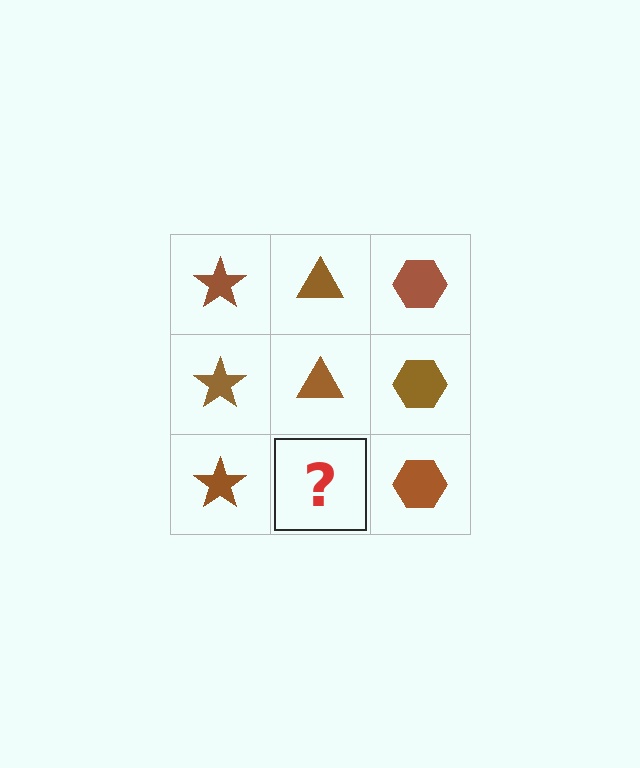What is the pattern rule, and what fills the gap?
The rule is that each column has a consistent shape. The gap should be filled with a brown triangle.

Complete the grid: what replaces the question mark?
The question mark should be replaced with a brown triangle.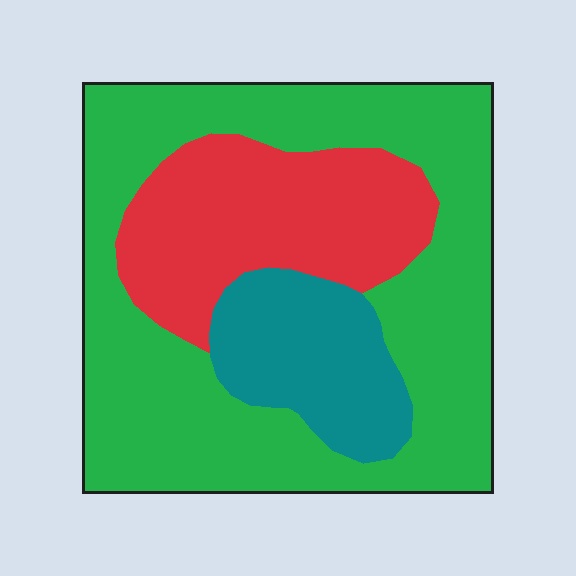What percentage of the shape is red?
Red covers 25% of the shape.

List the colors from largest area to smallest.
From largest to smallest: green, red, teal.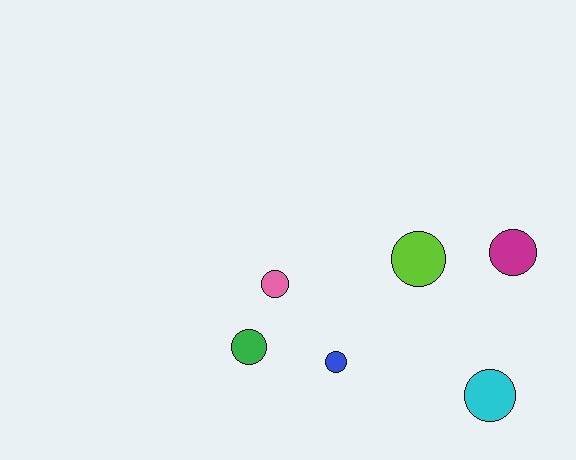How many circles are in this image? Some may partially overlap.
There are 6 circles.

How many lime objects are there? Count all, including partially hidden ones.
There is 1 lime object.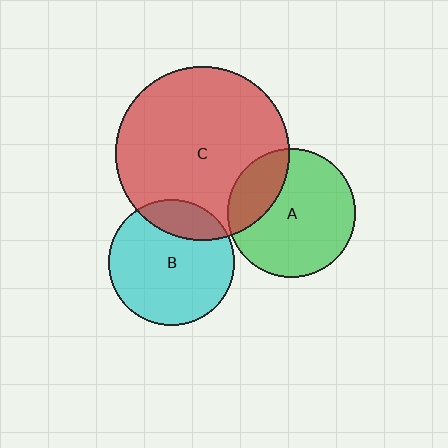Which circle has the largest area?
Circle C (red).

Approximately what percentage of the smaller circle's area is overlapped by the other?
Approximately 20%.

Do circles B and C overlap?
Yes.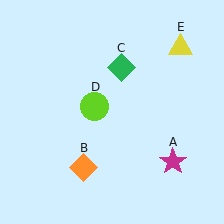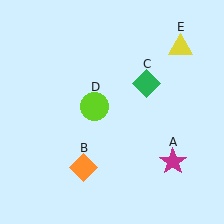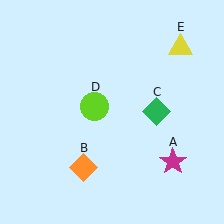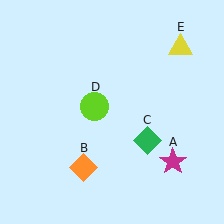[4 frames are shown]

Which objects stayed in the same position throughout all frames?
Magenta star (object A) and orange diamond (object B) and lime circle (object D) and yellow triangle (object E) remained stationary.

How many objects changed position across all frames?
1 object changed position: green diamond (object C).